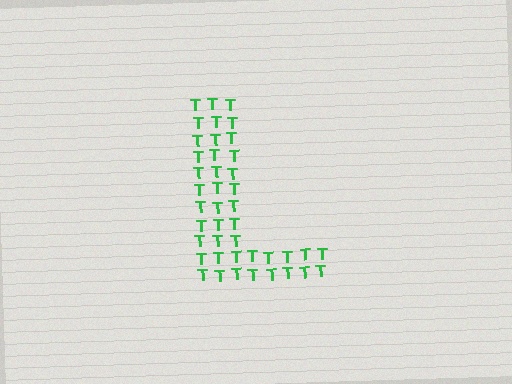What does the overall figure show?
The overall figure shows the letter L.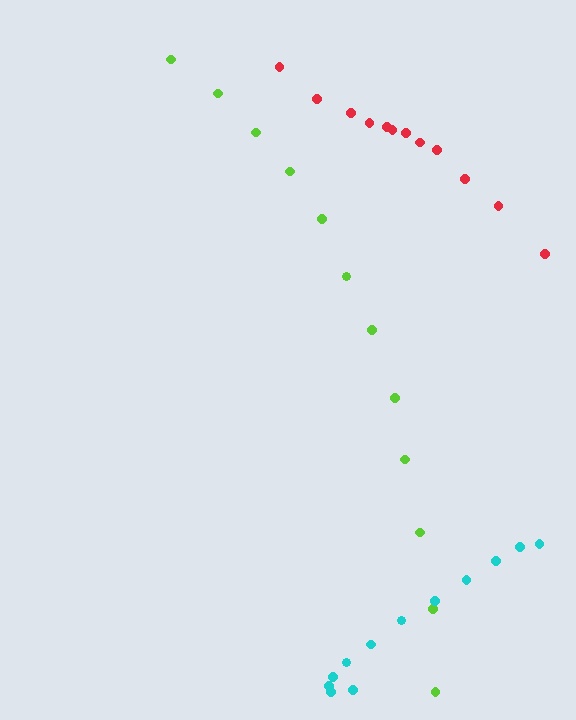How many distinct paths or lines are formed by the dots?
There are 3 distinct paths.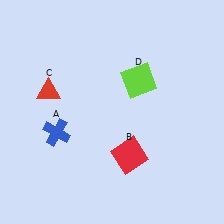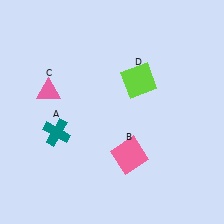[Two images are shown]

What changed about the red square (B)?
In Image 1, B is red. In Image 2, it changed to pink.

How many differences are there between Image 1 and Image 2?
There are 3 differences between the two images.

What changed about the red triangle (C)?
In Image 1, C is red. In Image 2, it changed to pink.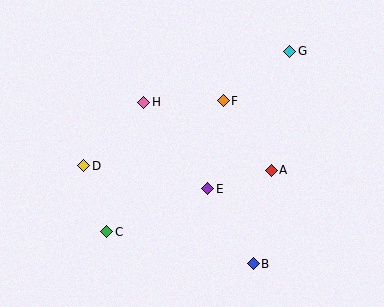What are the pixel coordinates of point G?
Point G is at (290, 51).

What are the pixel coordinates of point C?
Point C is at (107, 232).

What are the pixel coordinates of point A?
Point A is at (271, 170).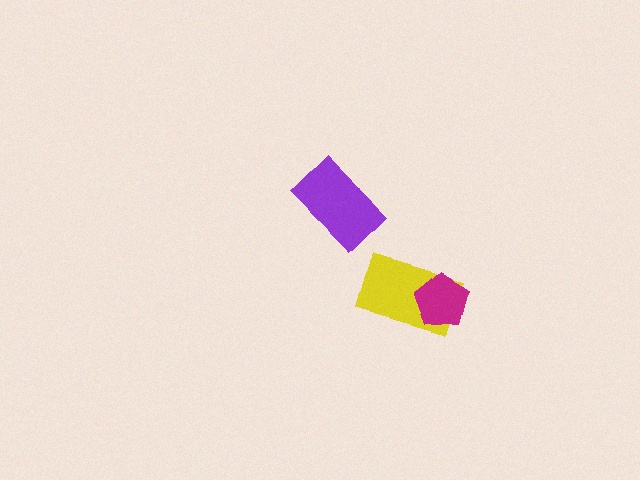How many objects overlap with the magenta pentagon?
1 object overlaps with the magenta pentagon.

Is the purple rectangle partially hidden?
No, no other shape covers it.